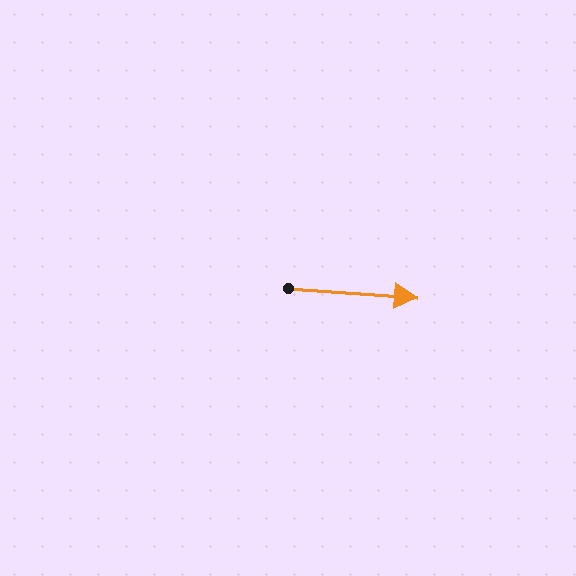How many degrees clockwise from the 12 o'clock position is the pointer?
Approximately 94 degrees.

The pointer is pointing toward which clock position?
Roughly 3 o'clock.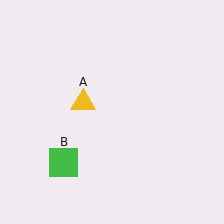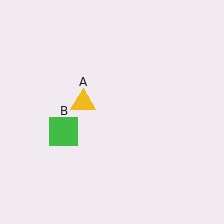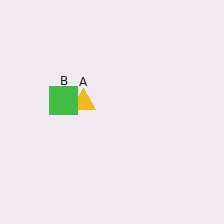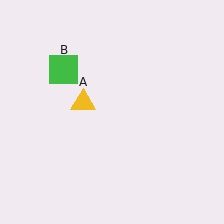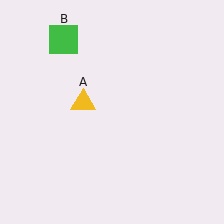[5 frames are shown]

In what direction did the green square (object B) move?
The green square (object B) moved up.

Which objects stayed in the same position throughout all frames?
Yellow triangle (object A) remained stationary.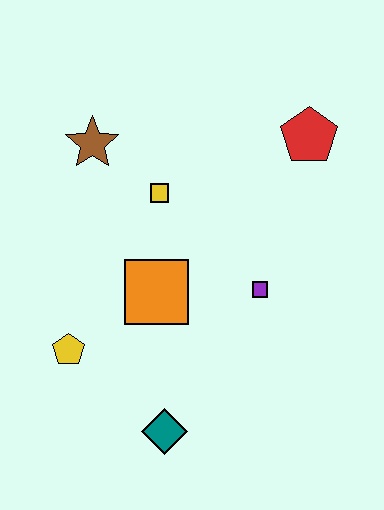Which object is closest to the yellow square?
The brown star is closest to the yellow square.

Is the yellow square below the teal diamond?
No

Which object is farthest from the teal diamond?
The red pentagon is farthest from the teal diamond.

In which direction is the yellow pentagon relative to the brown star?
The yellow pentagon is below the brown star.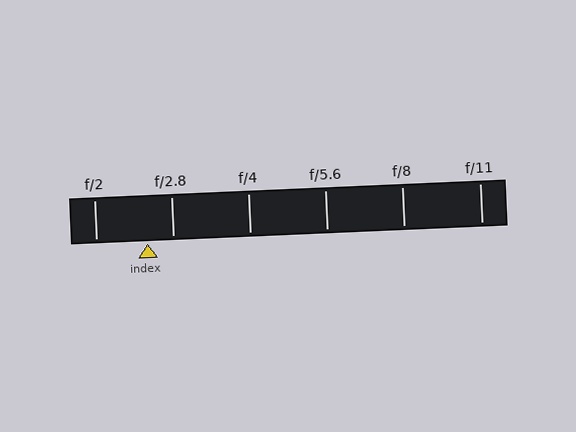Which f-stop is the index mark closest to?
The index mark is closest to f/2.8.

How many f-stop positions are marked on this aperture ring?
There are 6 f-stop positions marked.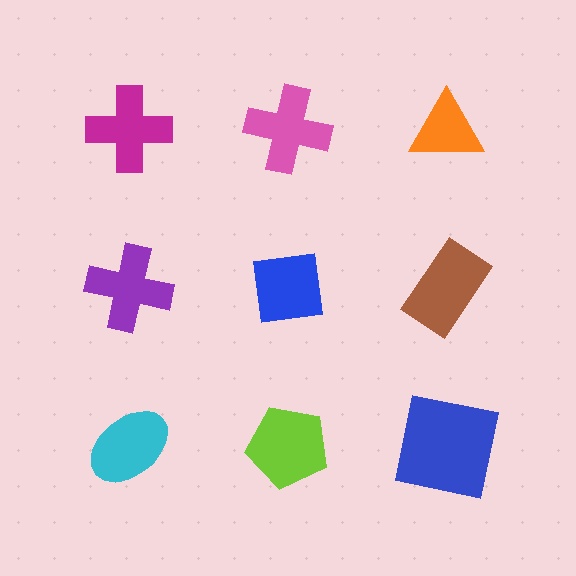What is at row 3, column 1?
A cyan ellipse.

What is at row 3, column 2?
A lime pentagon.